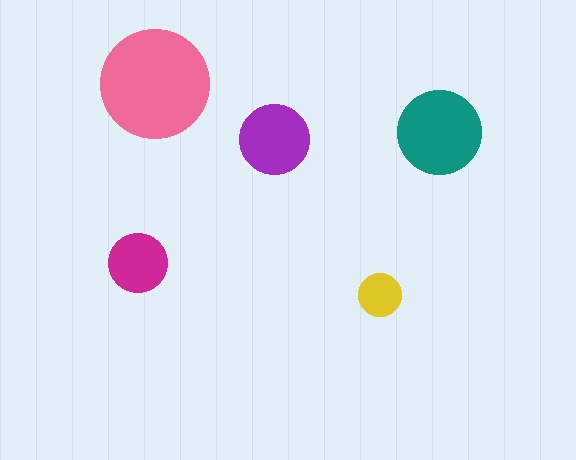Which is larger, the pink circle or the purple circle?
The pink one.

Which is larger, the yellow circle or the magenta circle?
The magenta one.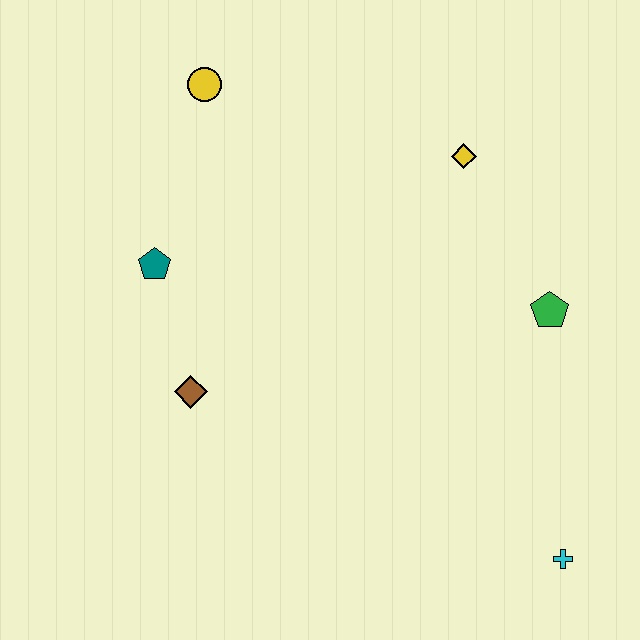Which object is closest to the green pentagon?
The yellow diamond is closest to the green pentagon.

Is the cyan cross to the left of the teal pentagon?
No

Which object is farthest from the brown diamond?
The cyan cross is farthest from the brown diamond.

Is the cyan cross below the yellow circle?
Yes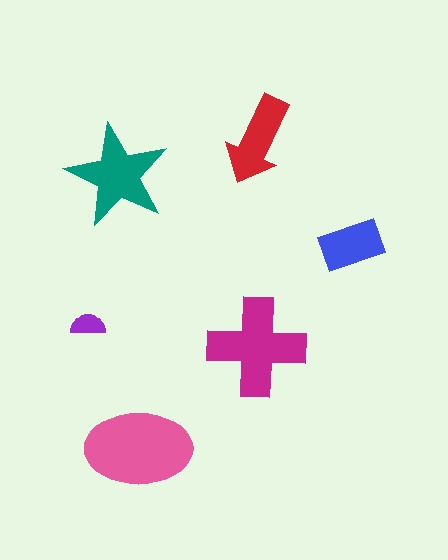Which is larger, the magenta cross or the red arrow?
The magenta cross.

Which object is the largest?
The pink ellipse.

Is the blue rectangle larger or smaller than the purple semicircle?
Larger.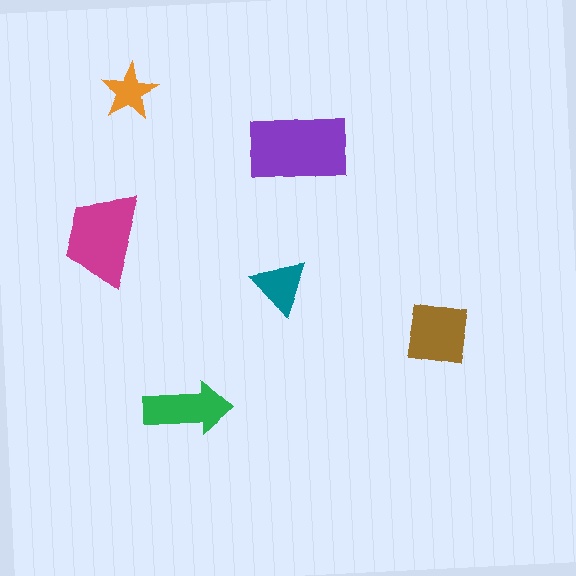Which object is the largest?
The purple rectangle.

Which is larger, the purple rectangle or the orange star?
The purple rectangle.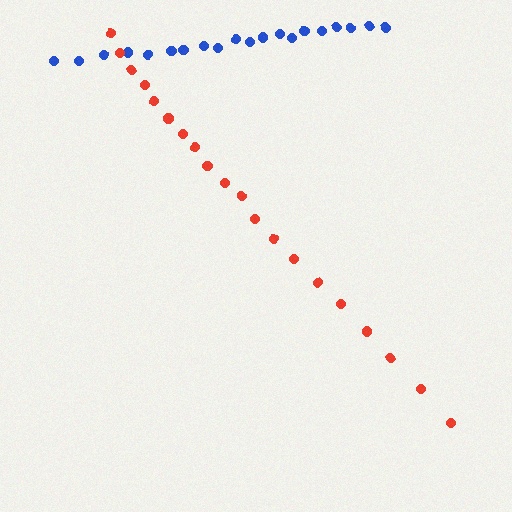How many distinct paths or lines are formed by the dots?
There are 2 distinct paths.